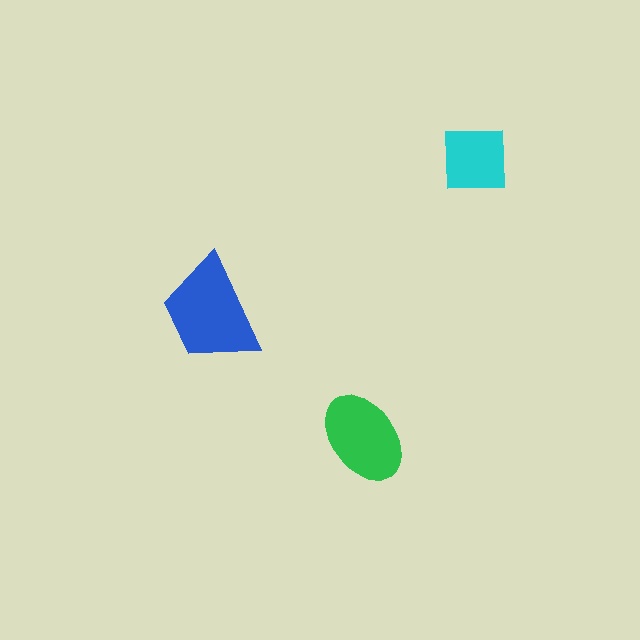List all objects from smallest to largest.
The cyan square, the green ellipse, the blue trapezoid.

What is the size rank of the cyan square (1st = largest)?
3rd.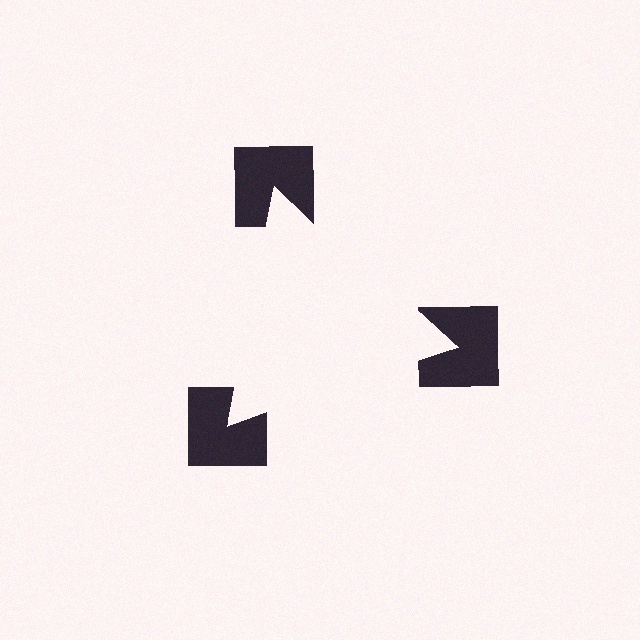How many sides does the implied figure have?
3 sides.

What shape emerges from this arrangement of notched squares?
An illusory triangle — its edges are inferred from the aligned wedge cuts in the notched squares, not physically drawn.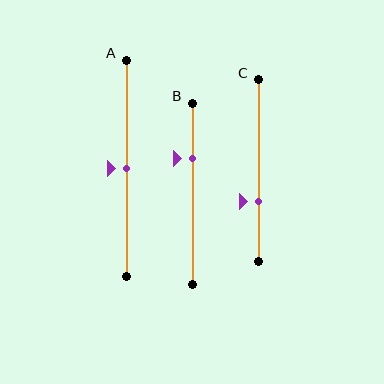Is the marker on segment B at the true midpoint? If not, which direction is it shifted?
No, the marker on segment B is shifted upward by about 19% of the segment length.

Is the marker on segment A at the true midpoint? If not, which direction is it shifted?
Yes, the marker on segment A is at the true midpoint.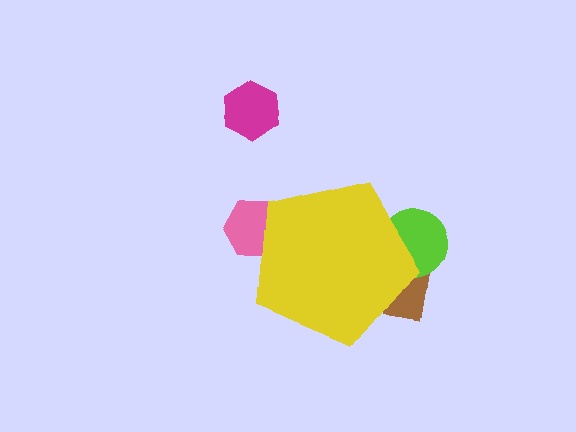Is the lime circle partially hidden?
Yes, the lime circle is partially hidden behind the yellow pentagon.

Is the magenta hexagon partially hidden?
No, the magenta hexagon is fully visible.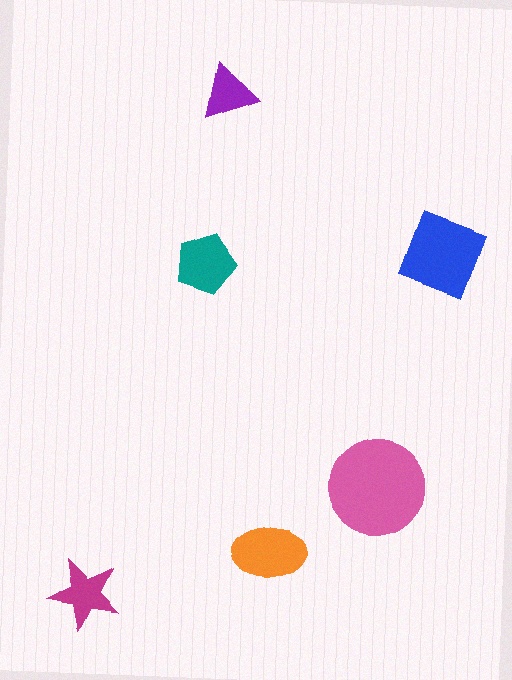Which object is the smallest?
The purple triangle.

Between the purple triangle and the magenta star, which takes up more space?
The magenta star.